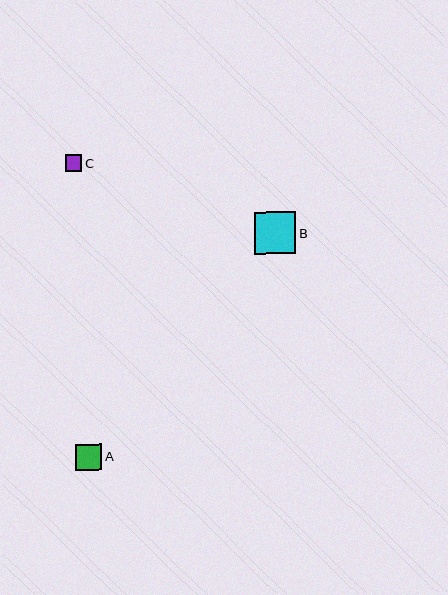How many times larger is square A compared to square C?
Square A is approximately 1.6 times the size of square C.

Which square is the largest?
Square B is the largest with a size of approximately 41 pixels.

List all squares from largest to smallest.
From largest to smallest: B, A, C.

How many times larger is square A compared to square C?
Square A is approximately 1.6 times the size of square C.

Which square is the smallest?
Square C is the smallest with a size of approximately 17 pixels.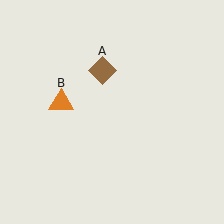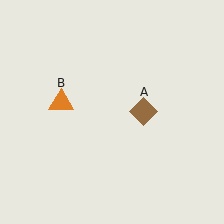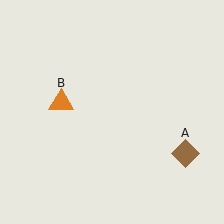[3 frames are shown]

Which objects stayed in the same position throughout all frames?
Orange triangle (object B) remained stationary.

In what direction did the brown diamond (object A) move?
The brown diamond (object A) moved down and to the right.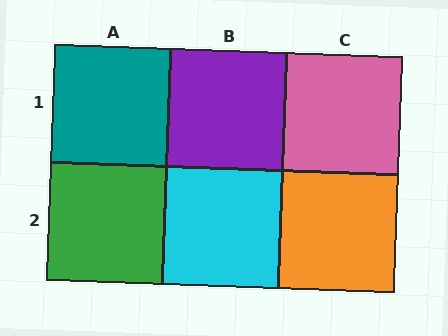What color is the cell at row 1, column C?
Pink.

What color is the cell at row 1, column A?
Teal.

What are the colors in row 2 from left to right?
Green, cyan, orange.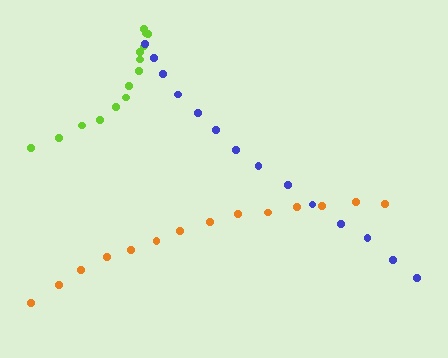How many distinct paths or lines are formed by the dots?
There are 3 distinct paths.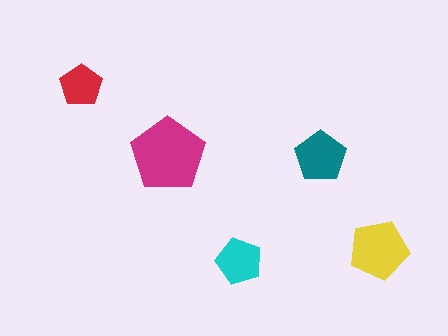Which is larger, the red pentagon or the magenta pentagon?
The magenta one.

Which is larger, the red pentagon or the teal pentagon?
The teal one.